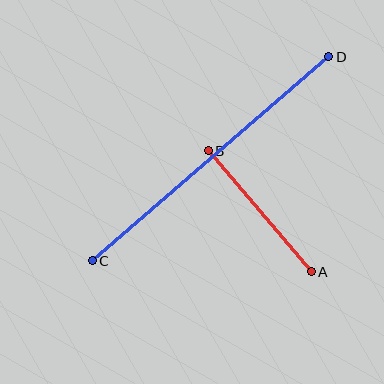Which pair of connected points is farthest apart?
Points C and D are farthest apart.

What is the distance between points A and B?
The distance is approximately 159 pixels.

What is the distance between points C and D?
The distance is approximately 312 pixels.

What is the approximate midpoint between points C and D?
The midpoint is at approximately (210, 159) pixels.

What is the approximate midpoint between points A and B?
The midpoint is at approximately (260, 211) pixels.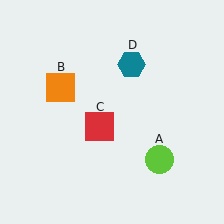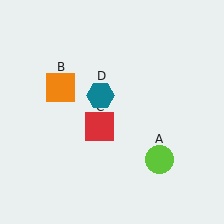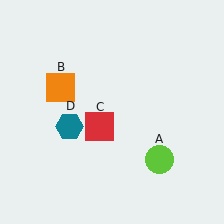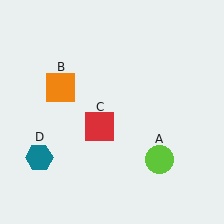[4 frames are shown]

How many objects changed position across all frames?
1 object changed position: teal hexagon (object D).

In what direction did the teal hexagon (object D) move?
The teal hexagon (object D) moved down and to the left.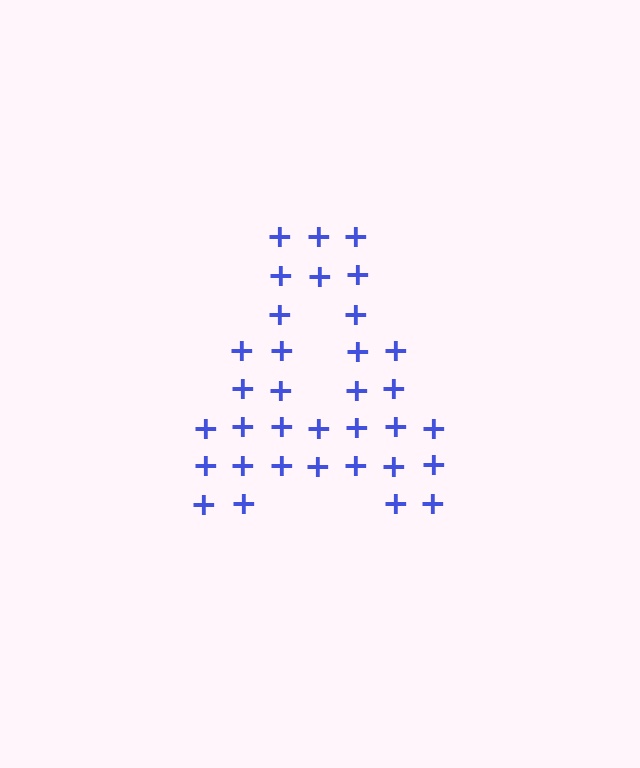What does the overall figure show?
The overall figure shows the letter A.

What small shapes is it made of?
It is made of small plus signs.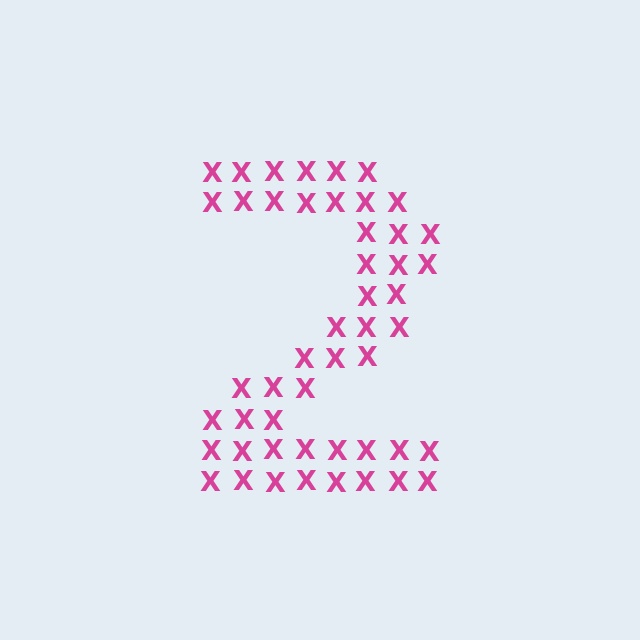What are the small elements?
The small elements are letter X's.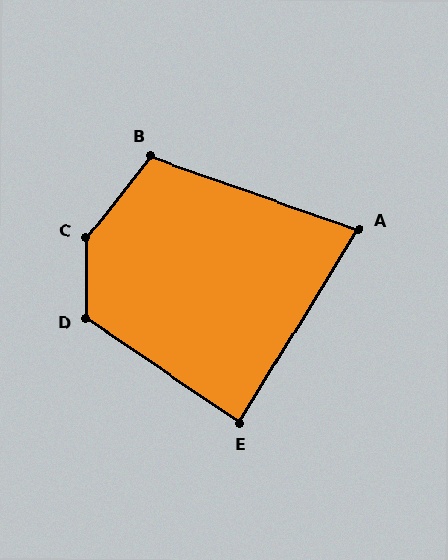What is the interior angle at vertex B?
Approximately 109 degrees (obtuse).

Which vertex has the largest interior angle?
C, at approximately 143 degrees.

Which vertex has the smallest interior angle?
A, at approximately 78 degrees.